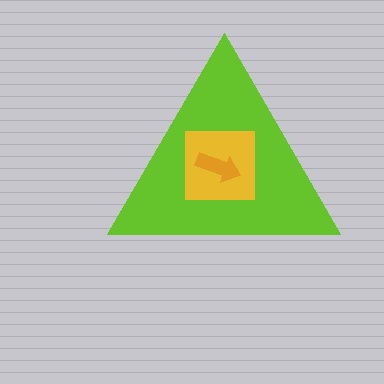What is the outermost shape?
The lime triangle.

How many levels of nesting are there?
3.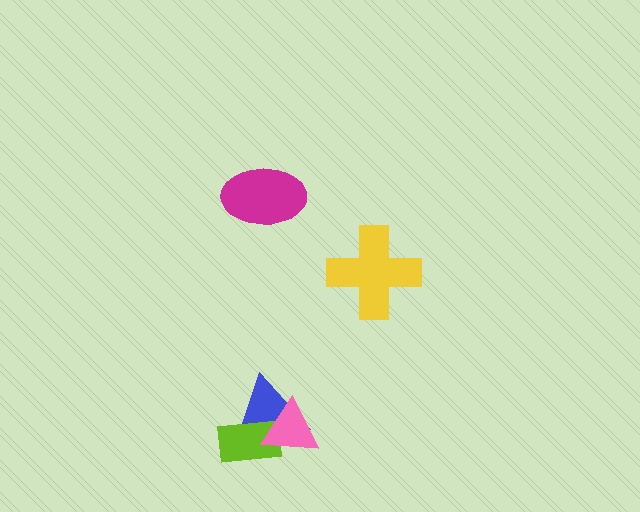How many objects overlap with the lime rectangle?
2 objects overlap with the lime rectangle.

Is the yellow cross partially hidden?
No, no other shape covers it.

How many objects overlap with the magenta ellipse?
0 objects overlap with the magenta ellipse.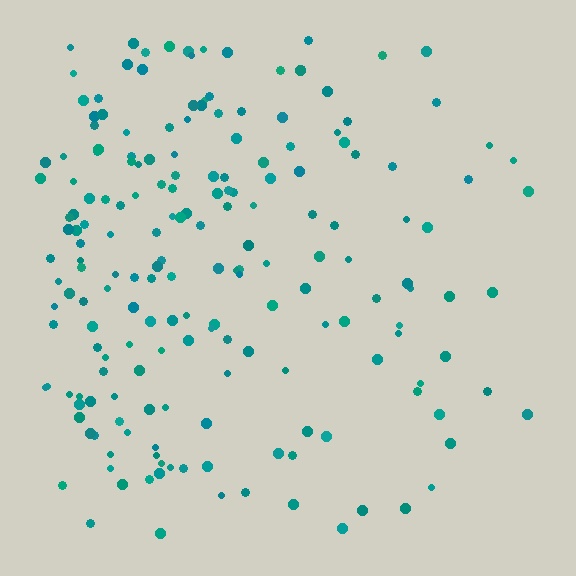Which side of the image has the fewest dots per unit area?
The right.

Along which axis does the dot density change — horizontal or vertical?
Horizontal.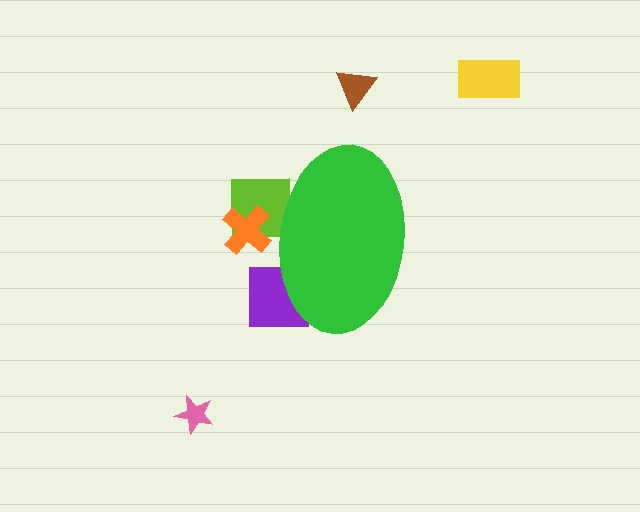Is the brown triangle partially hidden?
No, the brown triangle is fully visible.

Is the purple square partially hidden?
Yes, the purple square is partially hidden behind the green ellipse.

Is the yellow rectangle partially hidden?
No, the yellow rectangle is fully visible.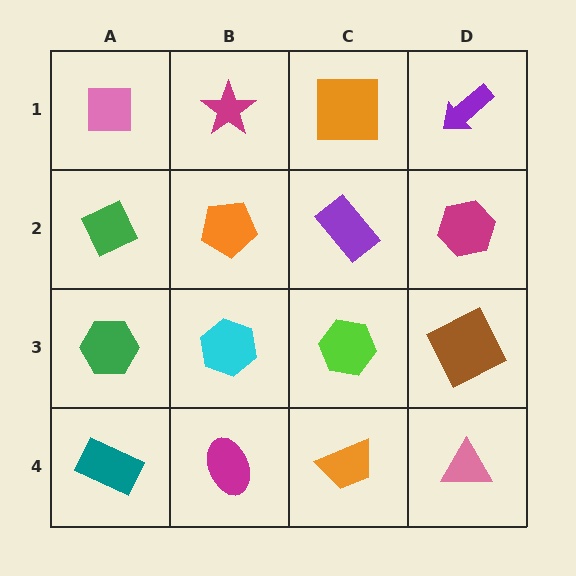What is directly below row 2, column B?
A cyan hexagon.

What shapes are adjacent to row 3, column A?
A green diamond (row 2, column A), a teal rectangle (row 4, column A), a cyan hexagon (row 3, column B).